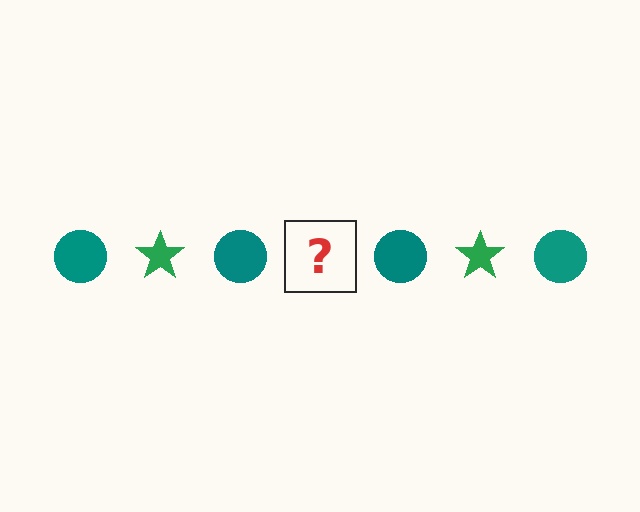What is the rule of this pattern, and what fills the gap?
The rule is that the pattern alternates between teal circle and green star. The gap should be filled with a green star.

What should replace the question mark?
The question mark should be replaced with a green star.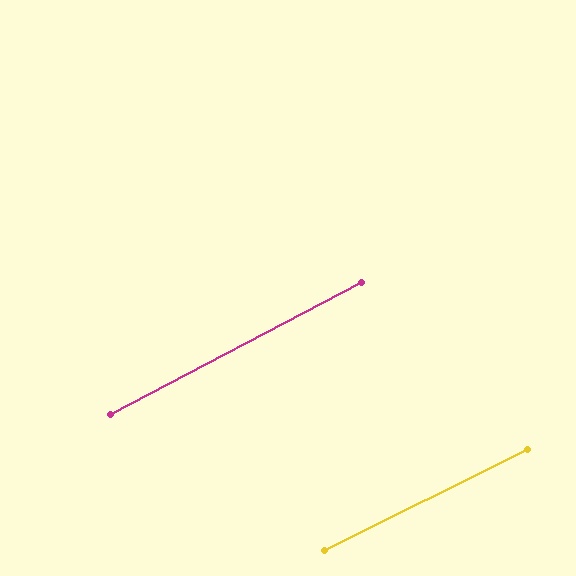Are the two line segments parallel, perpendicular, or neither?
Parallel — their directions differ by only 1.2°.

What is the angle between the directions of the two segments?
Approximately 1 degree.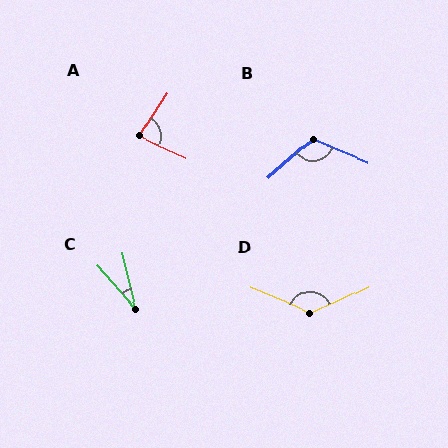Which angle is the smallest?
C, at approximately 28 degrees.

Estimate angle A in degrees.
Approximately 81 degrees.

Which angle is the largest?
D, at approximately 132 degrees.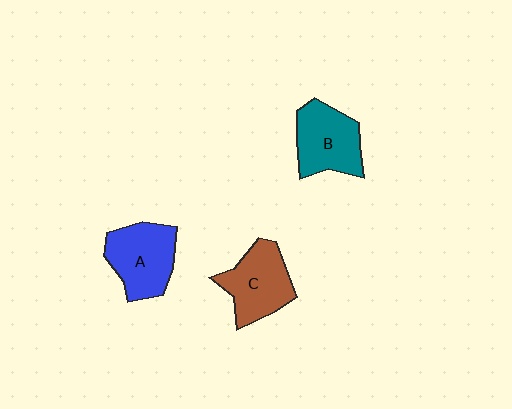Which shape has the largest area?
Shape A (blue).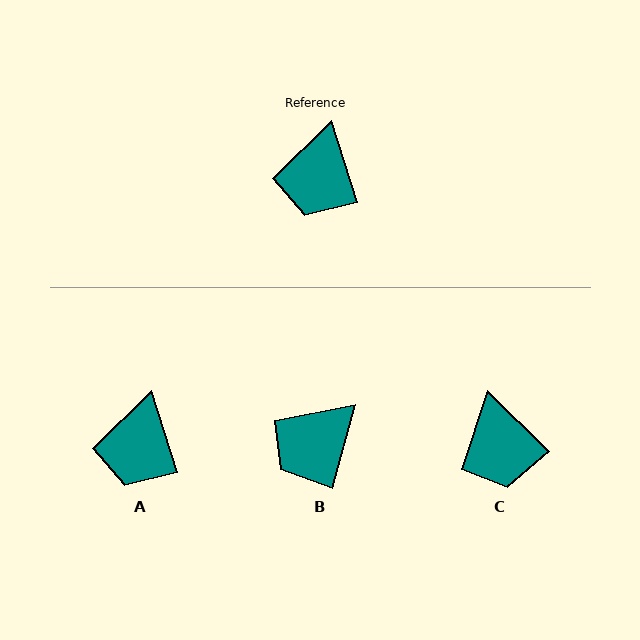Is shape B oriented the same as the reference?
No, it is off by about 33 degrees.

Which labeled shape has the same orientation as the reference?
A.